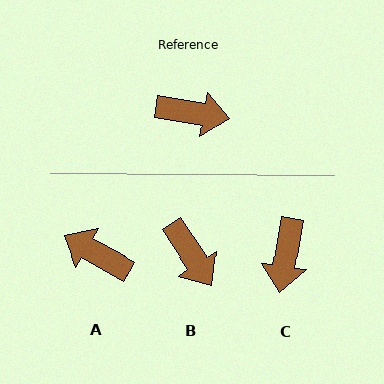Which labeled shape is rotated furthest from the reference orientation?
A, about 160 degrees away.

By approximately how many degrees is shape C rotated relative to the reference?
Approximately 90 degrees clockwise.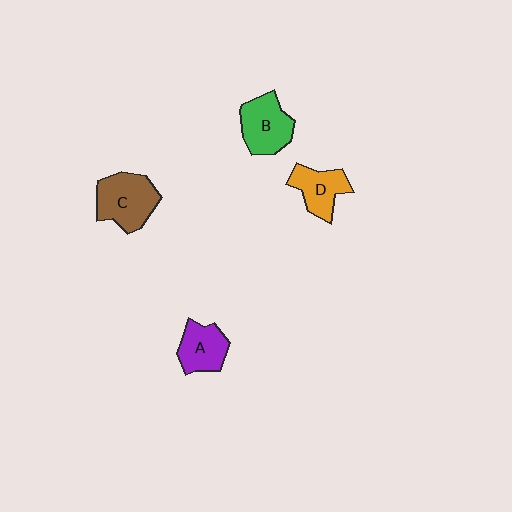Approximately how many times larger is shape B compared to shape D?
Approximately 1.2 times.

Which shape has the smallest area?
Shape D (orange).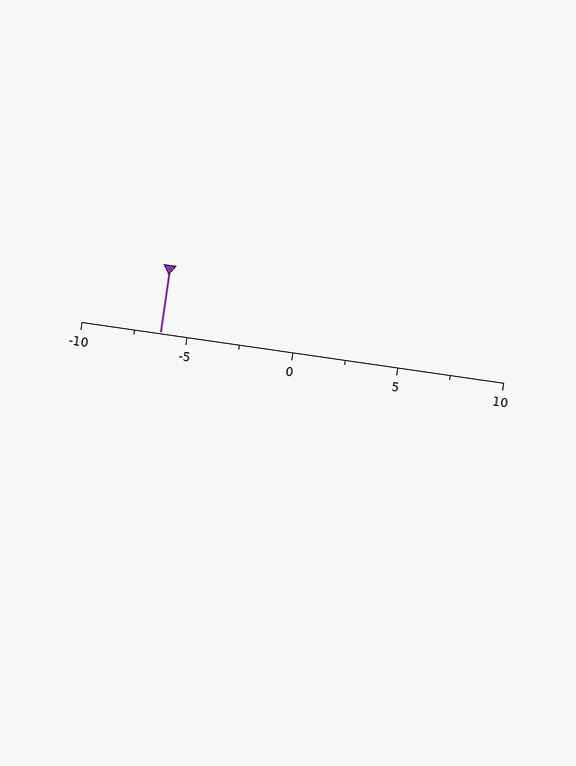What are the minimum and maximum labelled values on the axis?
The axis runs from -10 to 10.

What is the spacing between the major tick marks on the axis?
The major ticks are spaced 5 apart.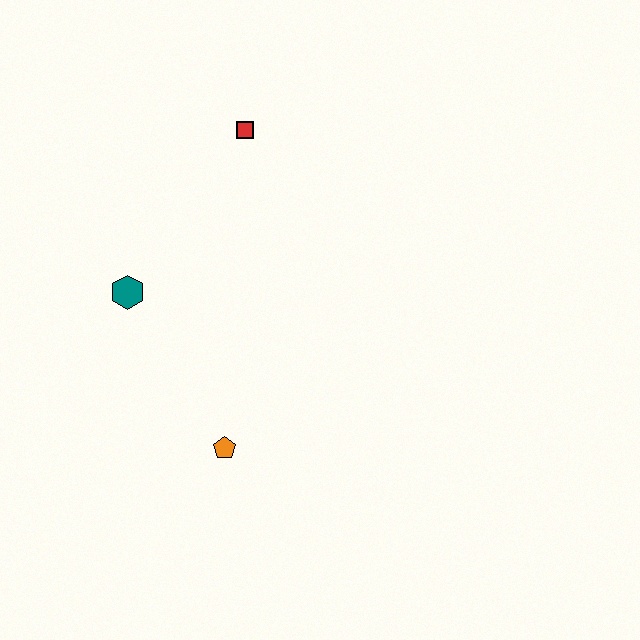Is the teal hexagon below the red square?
Yes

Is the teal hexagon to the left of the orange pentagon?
Yes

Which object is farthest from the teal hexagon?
The red square is farthest from the teal hexagon.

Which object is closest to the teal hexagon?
The orange pentagon is closest to the teal hexagon.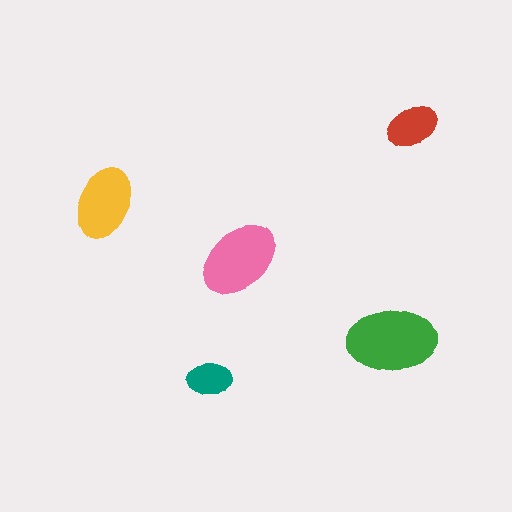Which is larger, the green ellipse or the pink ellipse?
The green one.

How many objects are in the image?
There are 5 objects in the image.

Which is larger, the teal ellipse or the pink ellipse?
The pink one.